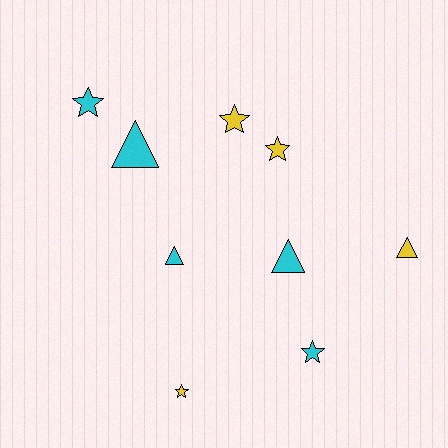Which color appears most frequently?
Cyan, with 5 objects.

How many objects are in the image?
There are 9 objects.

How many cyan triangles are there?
There are 3 cyan triangles.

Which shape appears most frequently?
Star, with 5 objects.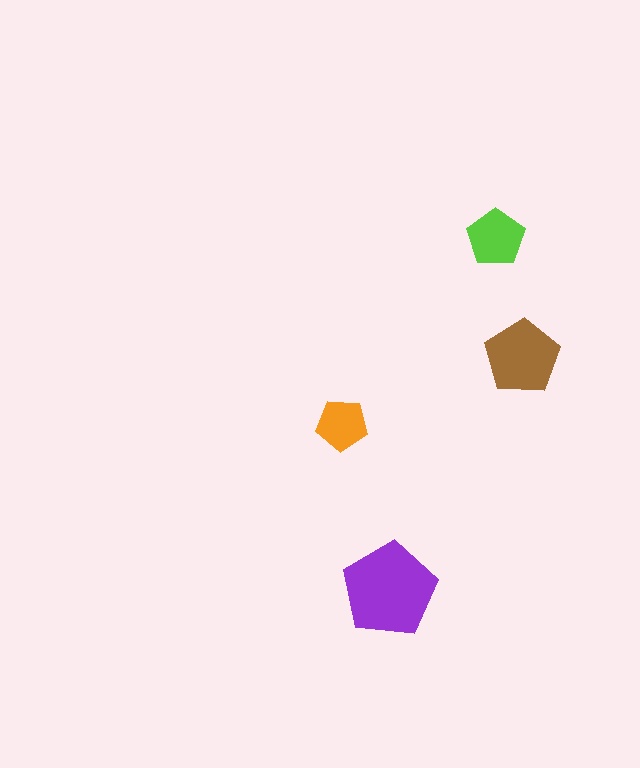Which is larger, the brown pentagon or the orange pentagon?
The brown one.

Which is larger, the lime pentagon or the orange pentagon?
The lime one.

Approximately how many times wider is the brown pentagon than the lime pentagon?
About 1.5 times wider.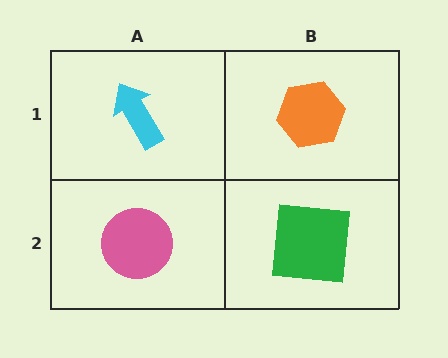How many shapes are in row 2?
2 shapes.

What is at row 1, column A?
A cyan arrow.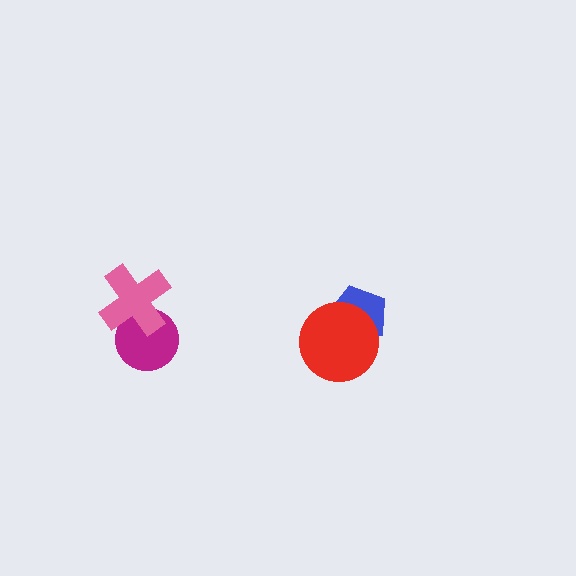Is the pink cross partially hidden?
No, no other shape covers it.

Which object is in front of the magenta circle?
The pink cross is in front of the magenta circle.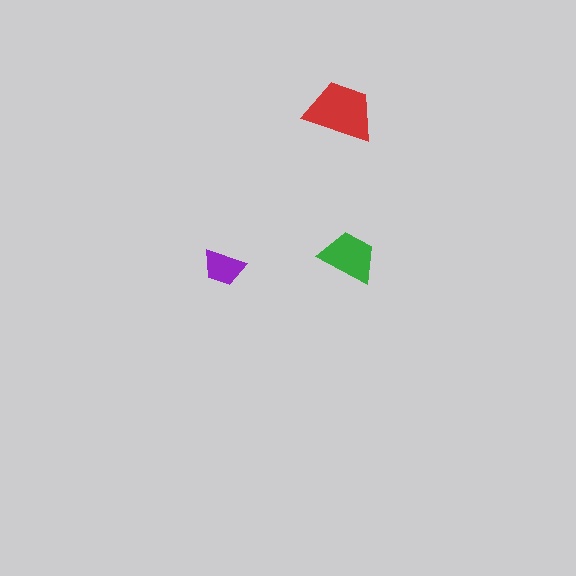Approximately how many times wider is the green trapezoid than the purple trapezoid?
About 1.5 times wider.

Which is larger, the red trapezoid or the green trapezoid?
The red one.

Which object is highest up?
The red trapezoid is topmost.